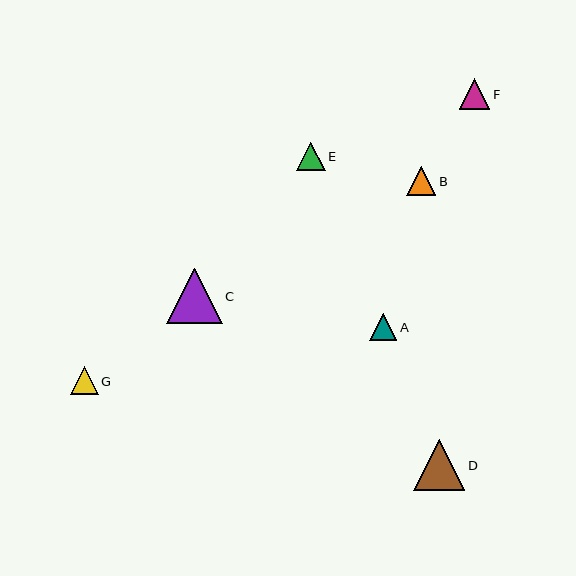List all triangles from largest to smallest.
From largest to smallest: C, D, F, B, E, G, A.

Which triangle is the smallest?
Triangle A is the smallest with a size of approximately 27 pixels.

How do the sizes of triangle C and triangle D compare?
Triangle C and triangle D are approximately the same size.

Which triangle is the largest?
Triangle C is the largest with a size of approximately 55 pixels.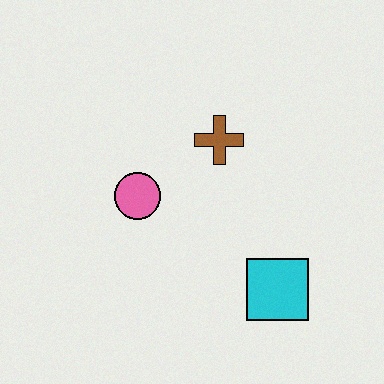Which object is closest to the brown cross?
The pink circle is closest to the brown cross.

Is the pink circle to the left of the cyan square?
Yes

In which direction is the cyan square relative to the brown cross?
The cyan square is below the brown cross.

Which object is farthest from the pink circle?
The cyan square is farthest from the pink circle.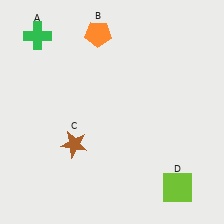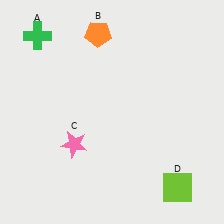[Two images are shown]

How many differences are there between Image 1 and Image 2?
There is 1 difference between the two images.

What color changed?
The star (C) changed from brown in Image 1 to pink in Image 2.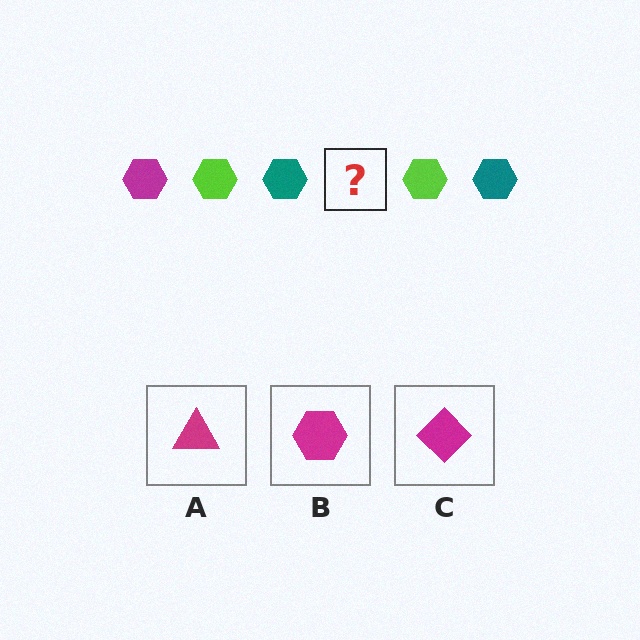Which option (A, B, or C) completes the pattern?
B.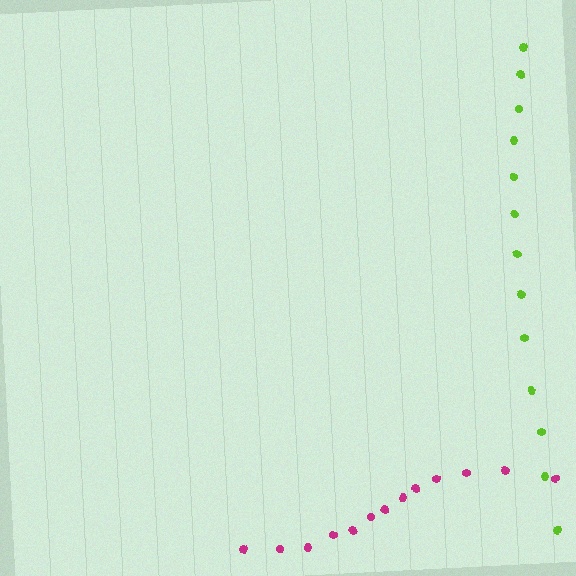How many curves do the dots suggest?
There are 2 distinct paths.